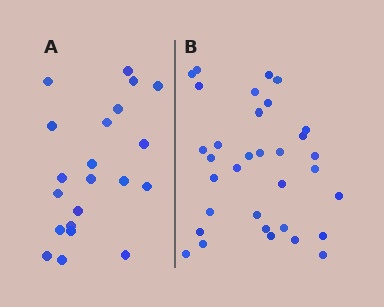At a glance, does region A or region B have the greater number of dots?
Region B (the right region) has more dots.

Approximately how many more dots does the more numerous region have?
Region B has roughly 12 or so more dots than region A.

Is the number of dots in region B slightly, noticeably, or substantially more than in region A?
Region B has substantially more. The ratio is roughly 1.6 to 1.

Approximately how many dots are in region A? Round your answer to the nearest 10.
About 20 dots. (The exact count is 21, which rounds to 20.)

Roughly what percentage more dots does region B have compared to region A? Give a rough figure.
About 55% more.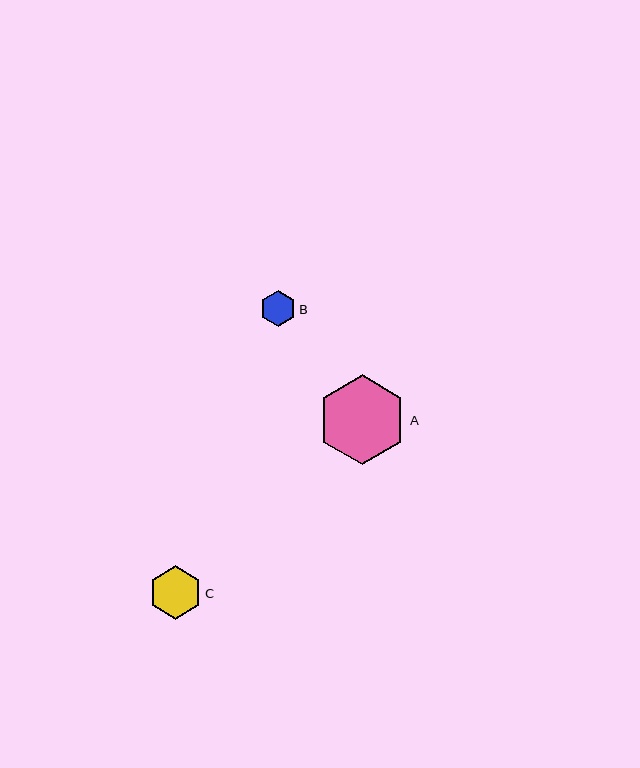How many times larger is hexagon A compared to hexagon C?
Hexagon A is approximately 1.7 times the size of hexagon C.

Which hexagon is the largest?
Hexagon A is the largest with a size of approximately 90 pixels.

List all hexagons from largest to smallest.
From largest to smallest: A, C, B.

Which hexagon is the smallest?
Hexagon B is the smallest with a size of approximately 36 pixels.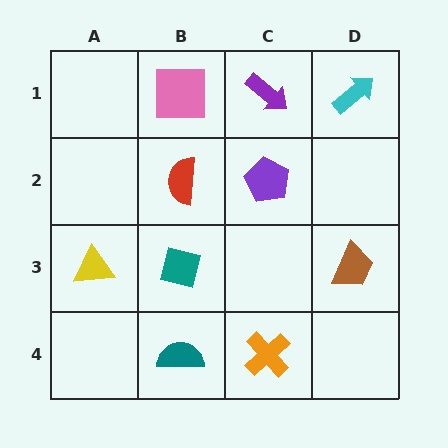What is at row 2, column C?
A purple pentagon.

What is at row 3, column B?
A teal square.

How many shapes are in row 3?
3 shapes.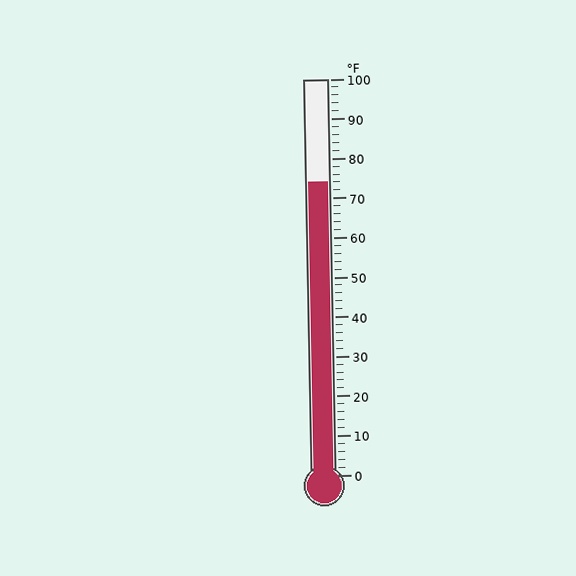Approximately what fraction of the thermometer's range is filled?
The thermometer is filled to approximately 75% of its range.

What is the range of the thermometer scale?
The thermometer scale ranges from 0°F to 100°F.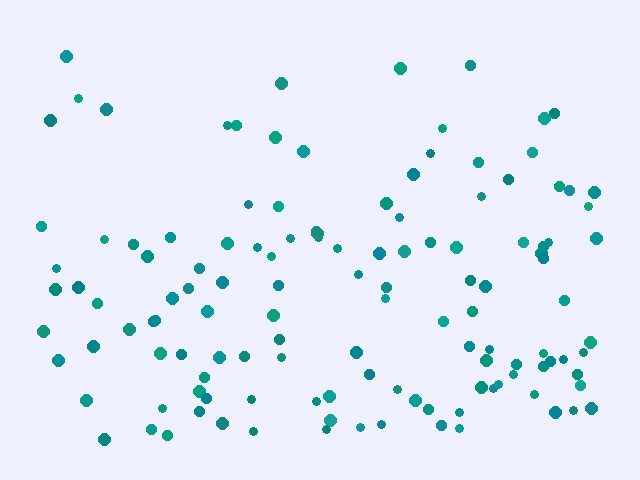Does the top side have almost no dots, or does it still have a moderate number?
Still a moderate number, just noticeably fewer than the bottom.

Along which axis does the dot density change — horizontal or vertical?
Vertical.